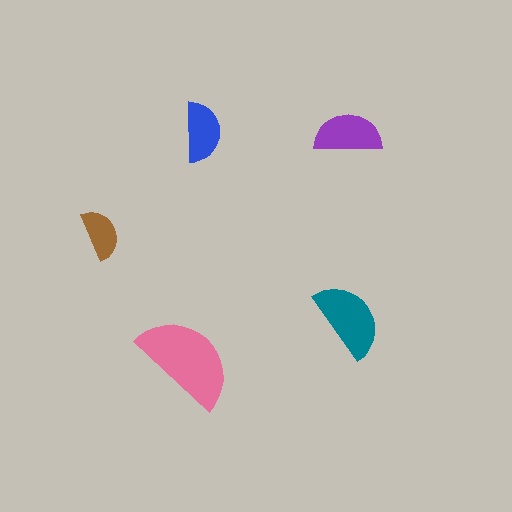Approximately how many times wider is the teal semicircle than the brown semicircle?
About 1.5 times wider.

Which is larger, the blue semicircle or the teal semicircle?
The teal one.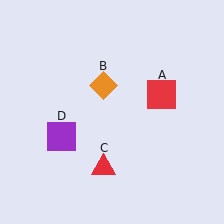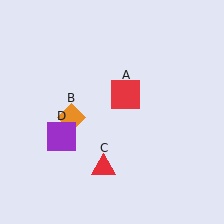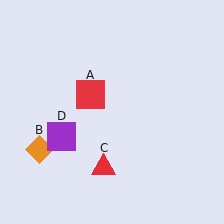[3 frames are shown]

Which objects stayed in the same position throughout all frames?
Red triangle (object C) and purple square (object D) remained stationary.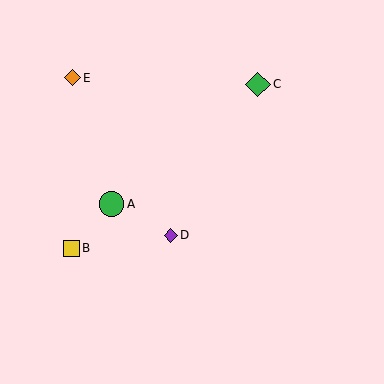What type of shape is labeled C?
Shape C is a green diamond.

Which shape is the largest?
The green circle (labeled A) is the largest.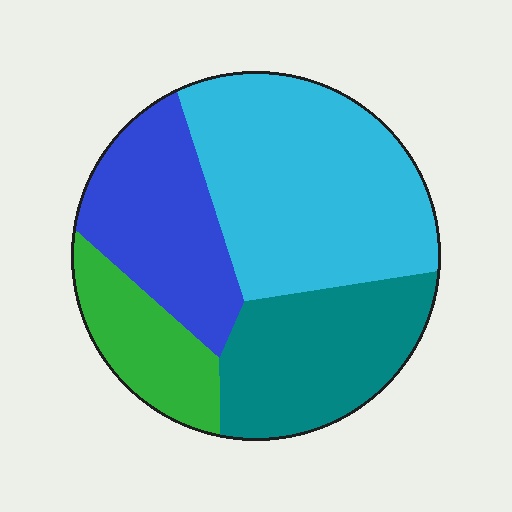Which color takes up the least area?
Green, at roughly 15%.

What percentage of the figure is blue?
Blue covers 22% of the figure.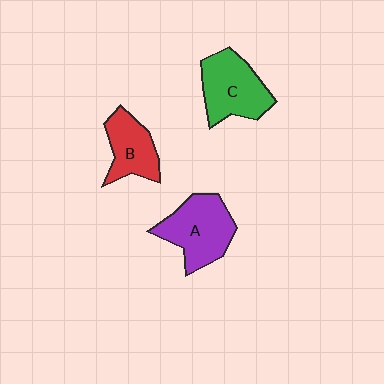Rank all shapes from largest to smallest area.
From largest to smallest: A (purple), C (green), B (red).